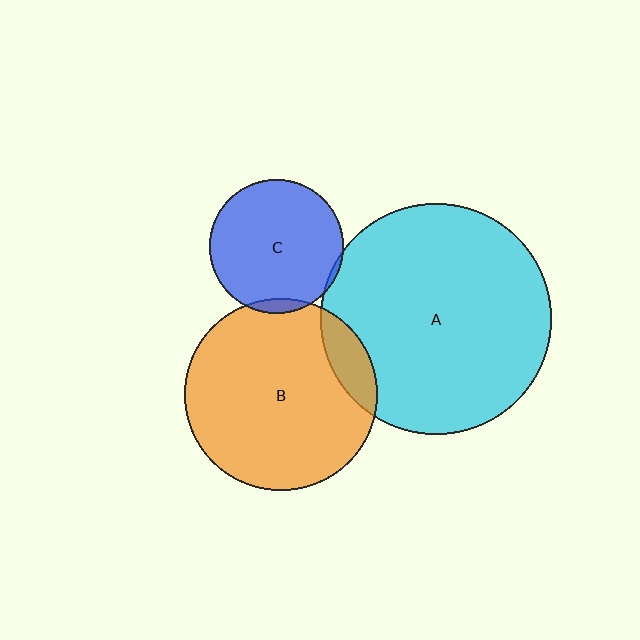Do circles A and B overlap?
Yes.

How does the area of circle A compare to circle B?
Approximately 1.4 times.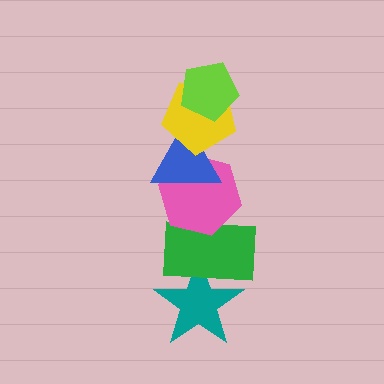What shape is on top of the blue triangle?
The yellow pentagon is on top of the blue triangle.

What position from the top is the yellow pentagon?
The yellow pentagon is 2nd from the top.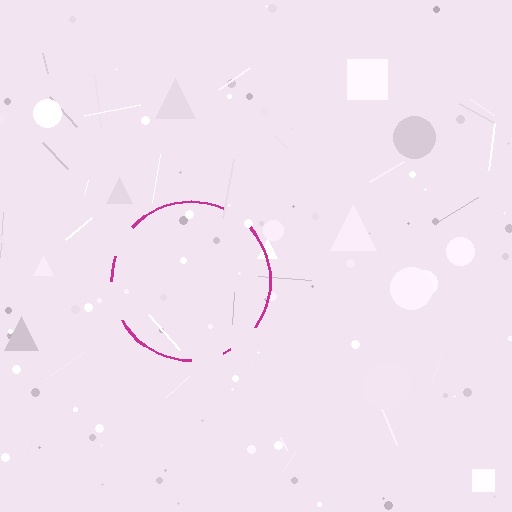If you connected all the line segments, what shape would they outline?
They would outline a circle.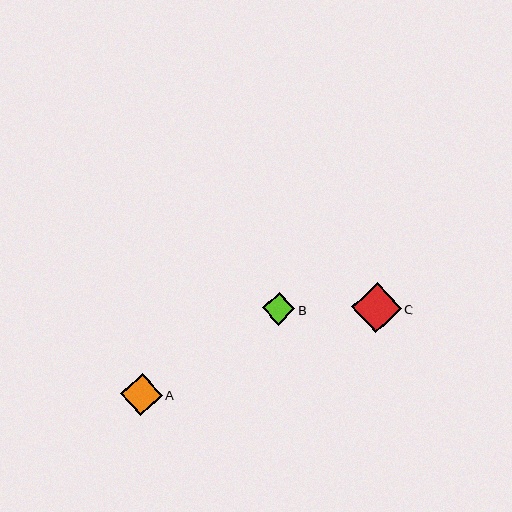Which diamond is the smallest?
Diamond B is the smallest with a size of approximately 32 pixels.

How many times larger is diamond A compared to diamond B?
Diamond A is approximately 1.3 times the size of diamond B.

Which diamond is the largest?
Diamond C is the largest with a size of approximately 49 pixels.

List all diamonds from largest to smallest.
From largest to smallest: C, A, B.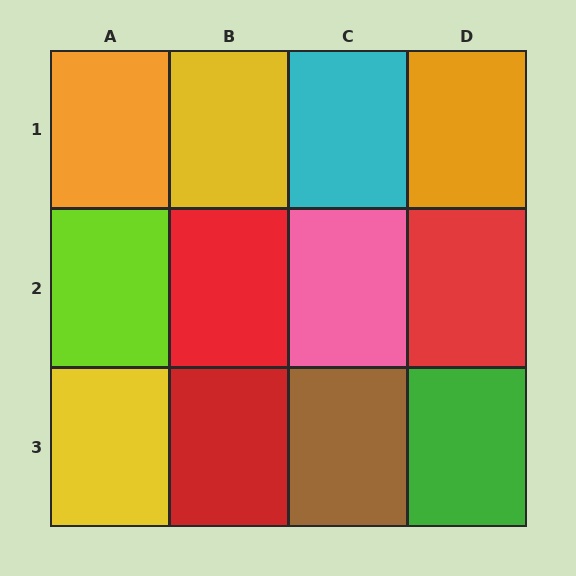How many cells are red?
3 cells are red.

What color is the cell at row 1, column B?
Yellow.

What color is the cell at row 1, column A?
Orange.